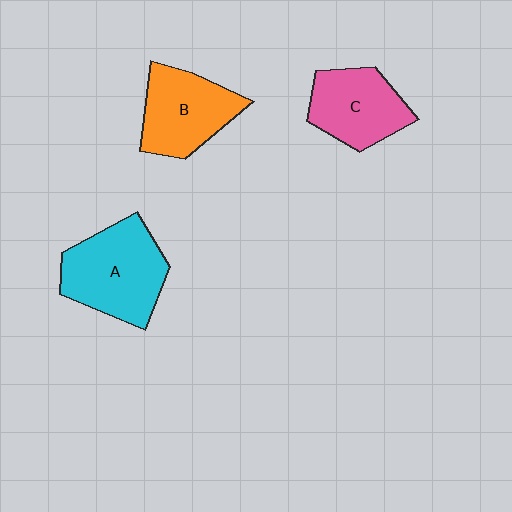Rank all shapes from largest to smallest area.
From largest to smallest: A (cyan), B (orange), C (pink).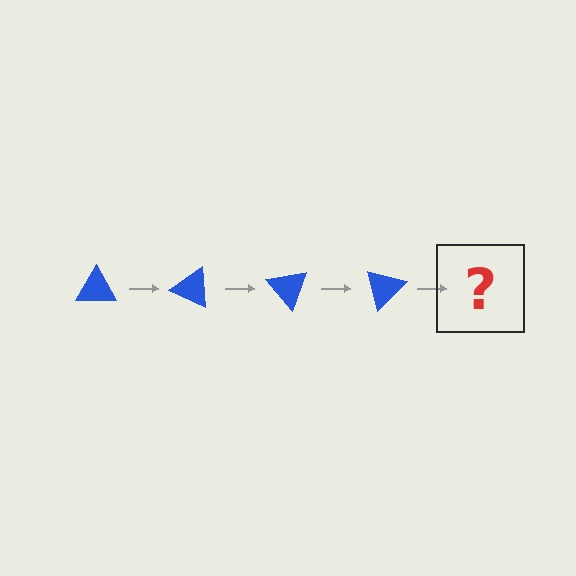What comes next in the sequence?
The next element should be a blue triangle rotated 100 degrees.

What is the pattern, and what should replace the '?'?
The pattern is that the triangle rotates 25 degrees each step. The '?' should be a blue triangle rotated 100 degrees.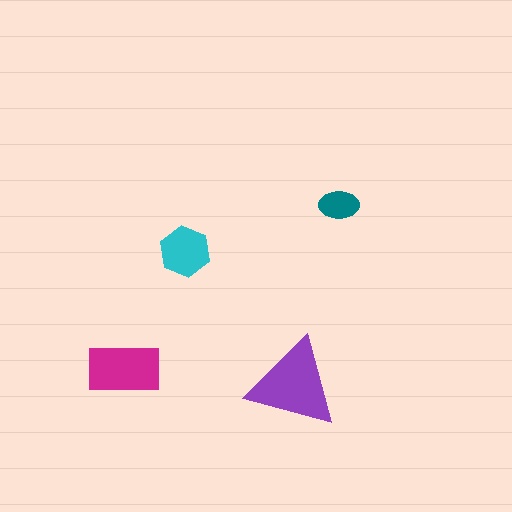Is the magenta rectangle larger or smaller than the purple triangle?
Smaller.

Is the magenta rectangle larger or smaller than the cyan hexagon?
Larger.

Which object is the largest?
The purple triangle.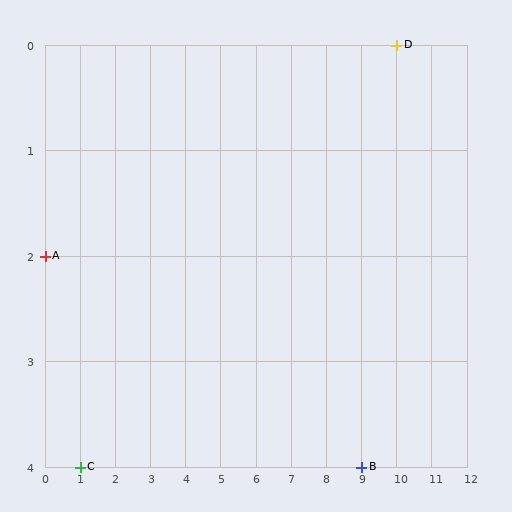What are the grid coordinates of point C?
Point C is at grid coordinates (1, 4).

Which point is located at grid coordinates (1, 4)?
Point C is at (1, 4).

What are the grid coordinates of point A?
Point A is at grid coordinates (0, 2).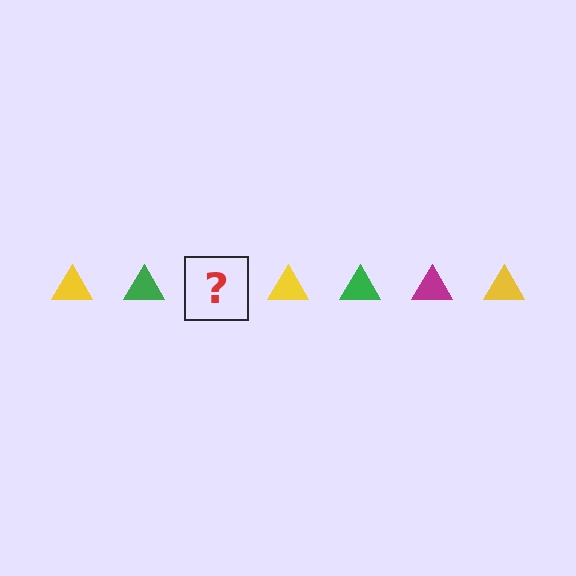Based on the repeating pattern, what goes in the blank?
The blank should be a magenta triangle.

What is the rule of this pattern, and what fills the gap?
The rule is that the pattern cycles through yellow, green, magenta triangles. The gap should be filled with a magenta triangle.